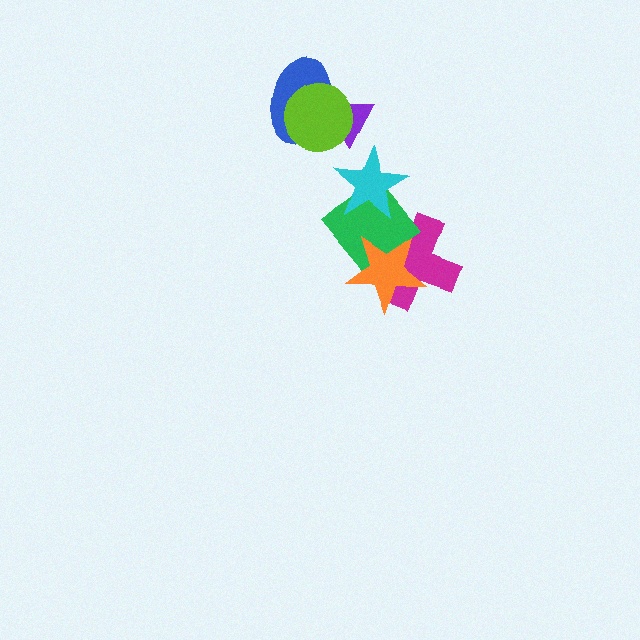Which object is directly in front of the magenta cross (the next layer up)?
The green diamond is directly in front of the magenta cross.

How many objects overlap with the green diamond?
3 objects overlap with the green diamond.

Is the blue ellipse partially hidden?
Yes, it is partially covered by another shape.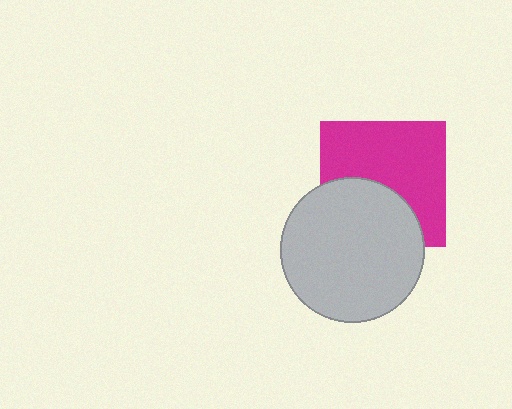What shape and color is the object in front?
The object in front is a light gray circle.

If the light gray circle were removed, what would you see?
You would see the complete magenta square.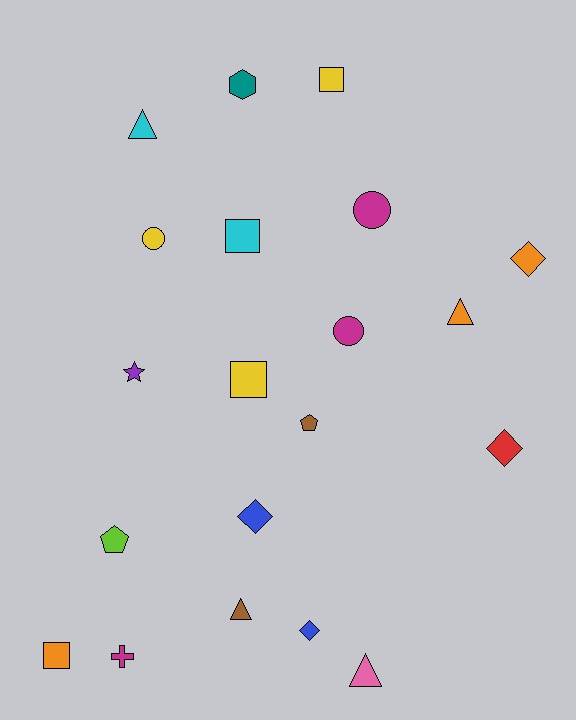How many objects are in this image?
There are 20 objects.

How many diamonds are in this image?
There are 4 diamonds.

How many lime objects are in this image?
There is 1 lime object.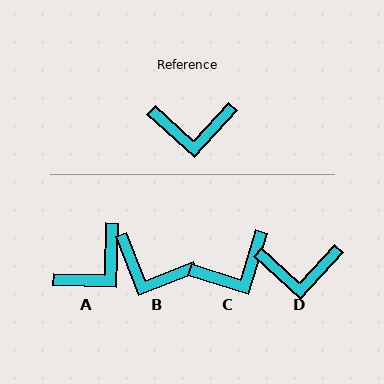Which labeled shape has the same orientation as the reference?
D.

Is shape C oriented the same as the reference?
No, it is off by about 25 degrees.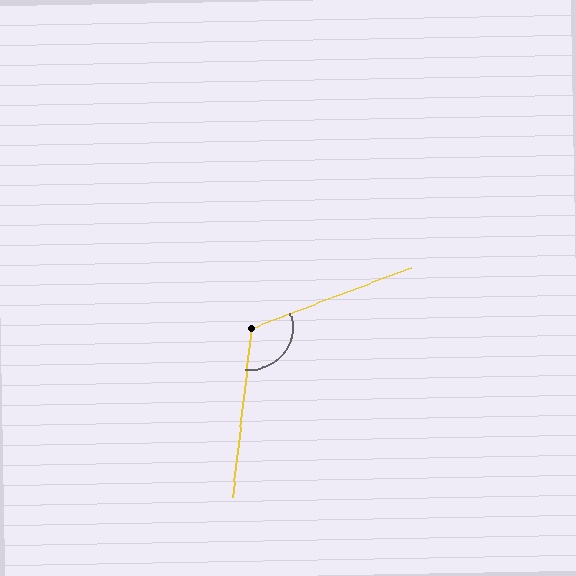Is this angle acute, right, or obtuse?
It is obtuse.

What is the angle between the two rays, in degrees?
Approximately 117 degrees.